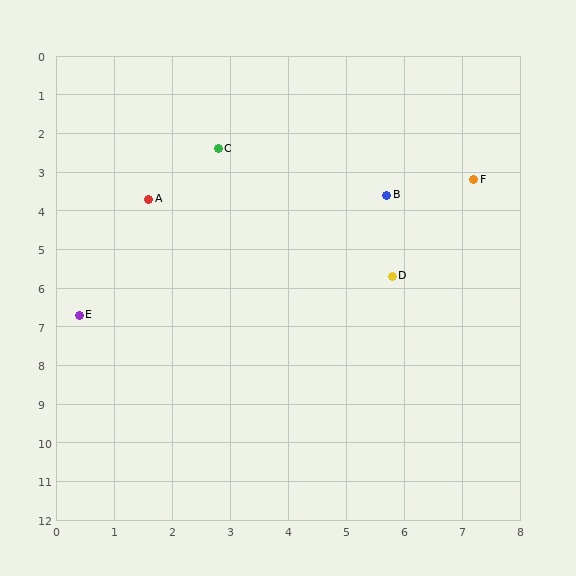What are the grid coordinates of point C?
Point C is at approximately (2.8, 2.4).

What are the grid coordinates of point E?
Point E is at approximately (0.4, 6.7).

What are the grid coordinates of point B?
Point B is at approximately (5.7, 3.6).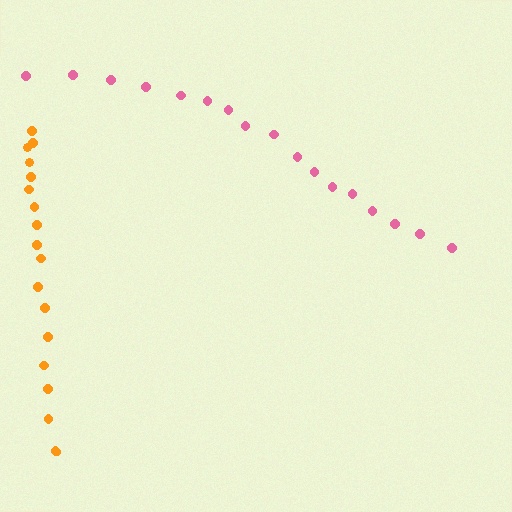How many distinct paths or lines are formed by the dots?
There are 2 distinct paths.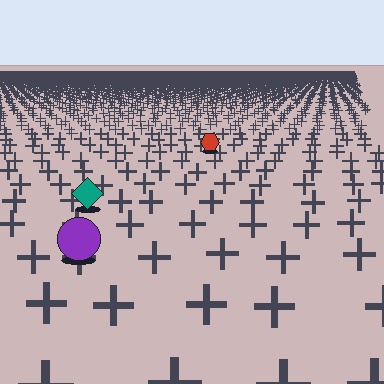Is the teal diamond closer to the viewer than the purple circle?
No. The purple circle is closer — you can tell from the texture gradient: the ground texture is coarser near it.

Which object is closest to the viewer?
The purple circle is closest. The texture marks near it are larger and more spread out.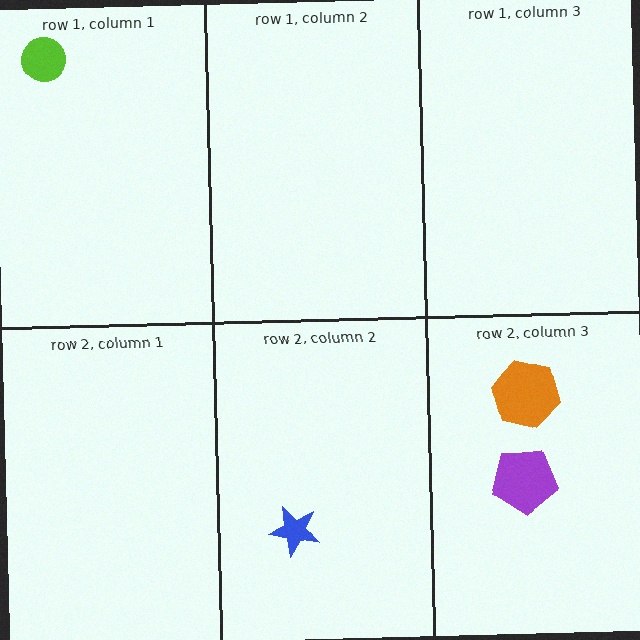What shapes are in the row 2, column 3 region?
The orange hexagon, the purple pentagon.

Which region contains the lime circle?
The row 1, column 1 region.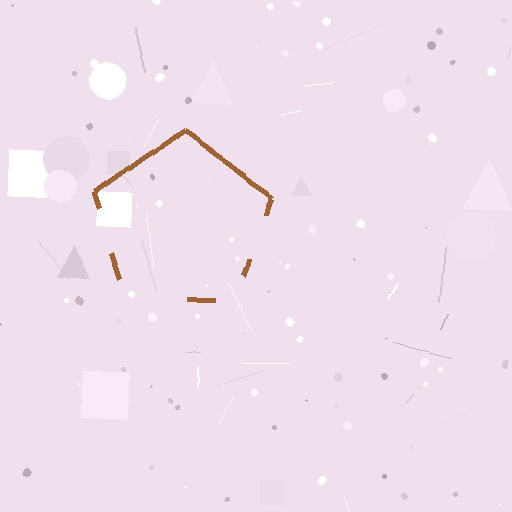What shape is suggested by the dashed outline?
The dashed outline suggests a pentagon.